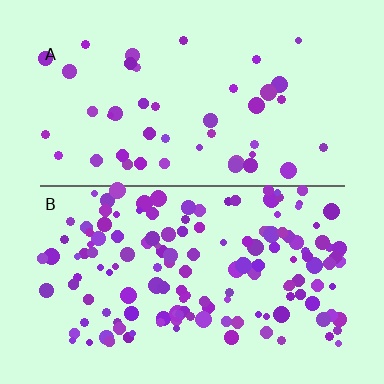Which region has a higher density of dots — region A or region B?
B (the bottom).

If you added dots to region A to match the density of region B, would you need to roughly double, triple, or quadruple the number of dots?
Approximately triple.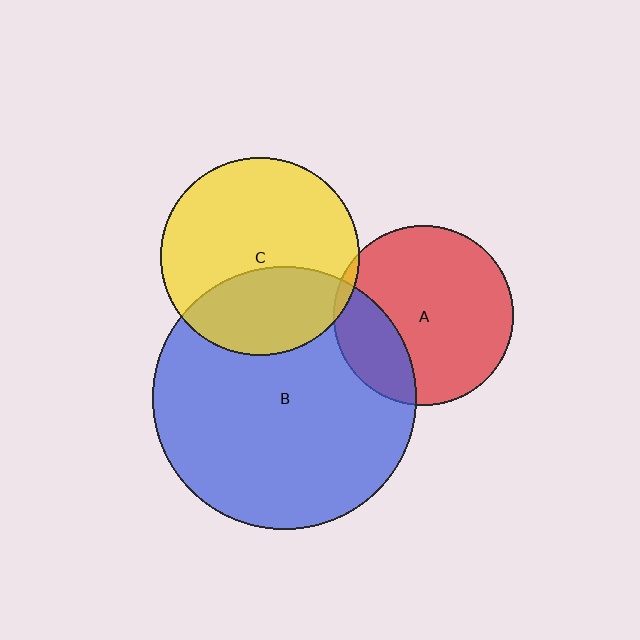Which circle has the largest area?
Circle B (blue).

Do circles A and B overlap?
Yes.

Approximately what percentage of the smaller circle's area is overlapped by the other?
Approximately 25%.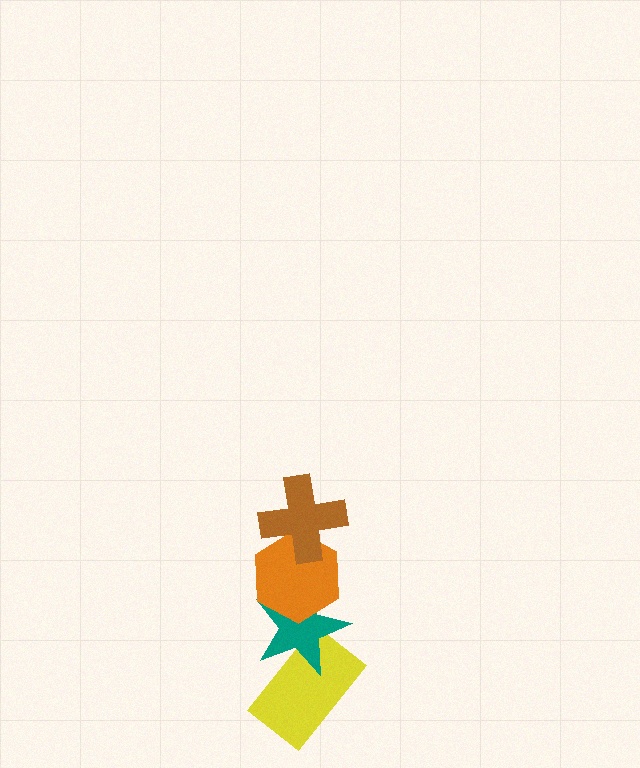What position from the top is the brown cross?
The brown cross is 1st from the top.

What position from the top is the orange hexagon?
The orange hexagon is 2nd from the top.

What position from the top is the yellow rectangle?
The yellow rectangle is 4th from the top.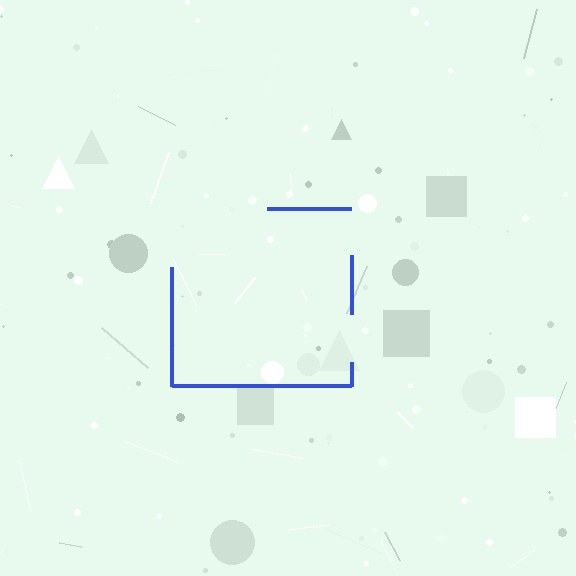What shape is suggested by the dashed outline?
The dashed outline suggests a square.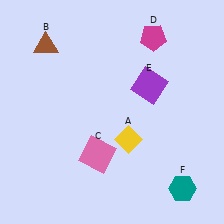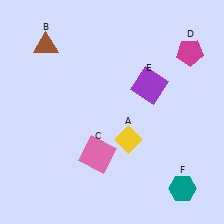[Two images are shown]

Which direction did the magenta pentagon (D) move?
The magenta pentagon (D) moved right.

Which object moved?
The magenta pentagon (D) moved right.